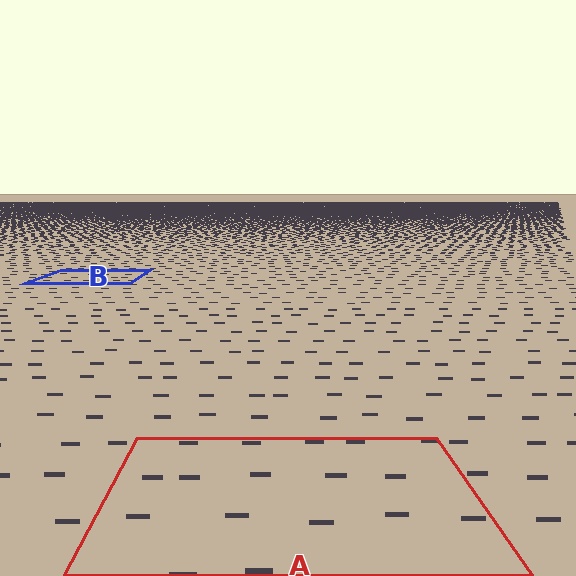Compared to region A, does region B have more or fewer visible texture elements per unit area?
Region B has more texture elements per unit area — they are packed more densely because it is farther away.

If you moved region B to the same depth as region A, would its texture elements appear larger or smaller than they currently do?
They would appear larger. At a closer depth, the same texture elements are projected at a bigger on-screen size.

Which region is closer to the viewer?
Region A is closer. The texture elements there are larger and more spread out.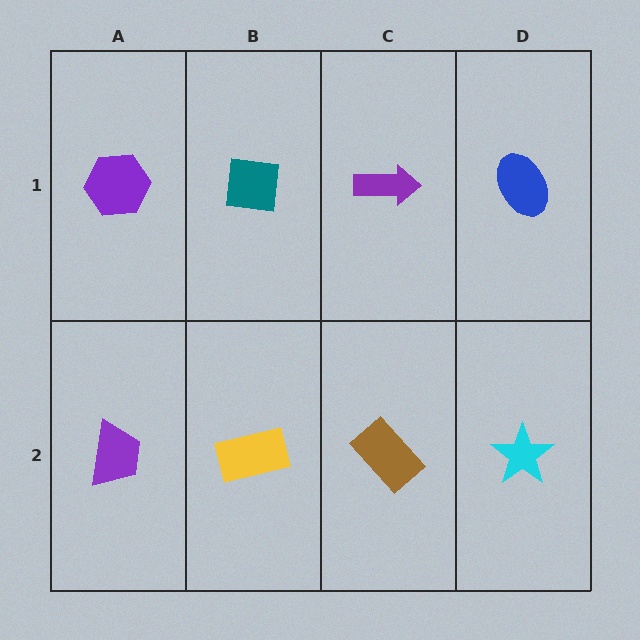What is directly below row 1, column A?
A purple trapezoid.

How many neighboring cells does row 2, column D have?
2.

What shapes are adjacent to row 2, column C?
A purple arrow (row 1, column C), a yellow rectangle (row 2, column B), a cyan star (row 2, column D).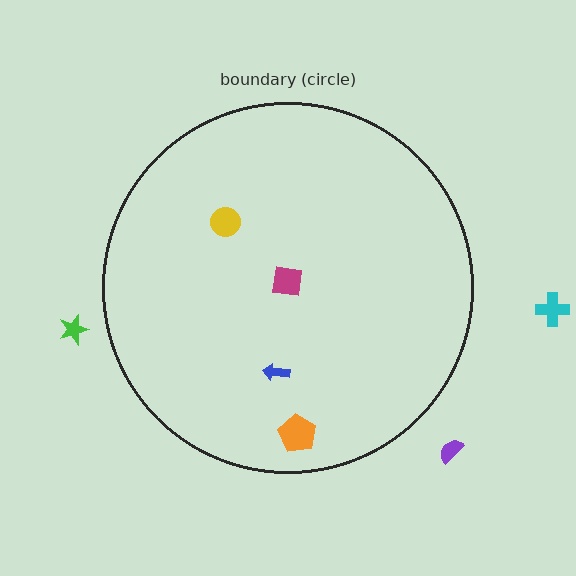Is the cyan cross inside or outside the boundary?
Outside.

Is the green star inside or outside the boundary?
Outside.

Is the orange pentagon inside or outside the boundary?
Inside.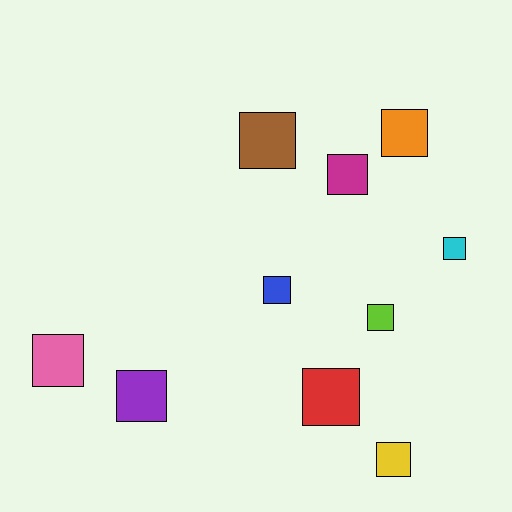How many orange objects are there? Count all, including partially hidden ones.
There is 1 orange object.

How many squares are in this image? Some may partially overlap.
There are 10 squares.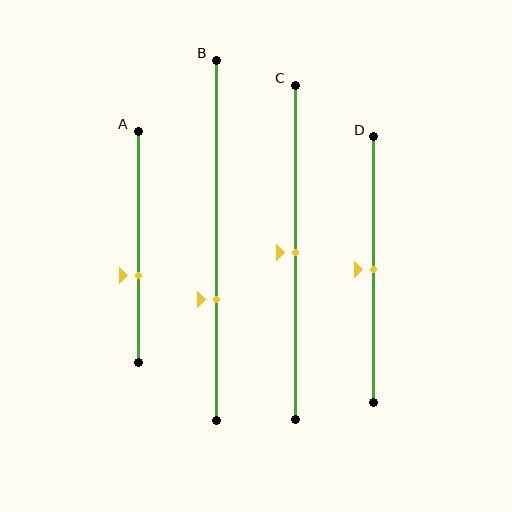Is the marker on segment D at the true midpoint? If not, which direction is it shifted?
Yes, the marker on segment D is at the true midpoint.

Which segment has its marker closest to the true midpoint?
Segment C has its marker closest to the true midpoint.